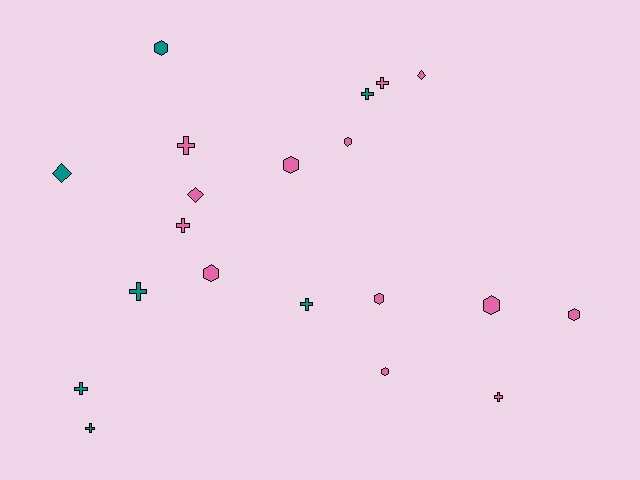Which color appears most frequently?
Pink, with 13 objects.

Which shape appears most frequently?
Cross, with 9 objects.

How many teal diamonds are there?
There is 1 teal diamond.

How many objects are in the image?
There are 20 objects.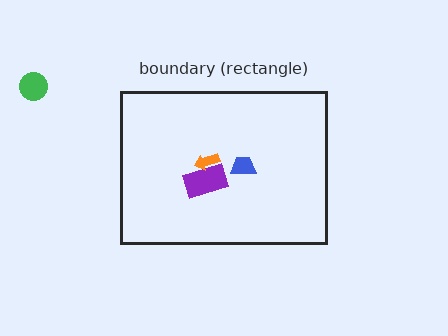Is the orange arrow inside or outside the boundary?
Inside.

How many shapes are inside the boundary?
3 inside, 1 outside.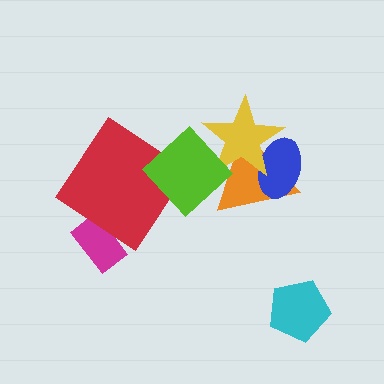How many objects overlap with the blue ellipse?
2 objects overlap with the blue ellipse.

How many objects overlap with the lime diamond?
3 objects overlap with the lime diamond.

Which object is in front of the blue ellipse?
The yellow star is in front of the blue ellipse.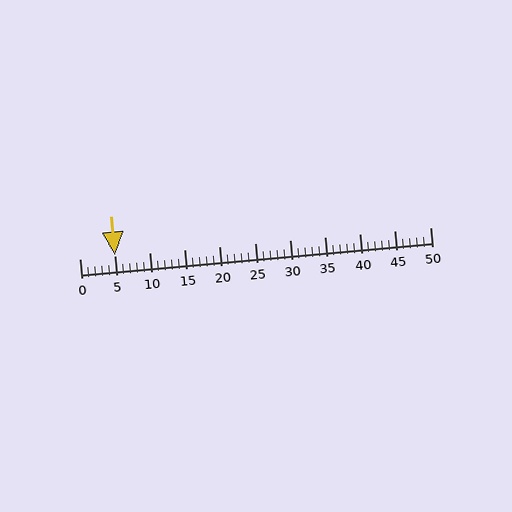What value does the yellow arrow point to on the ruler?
The yellow arrow points to approximately 5.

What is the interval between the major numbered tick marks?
The major tick marks are spaced 5 units apart.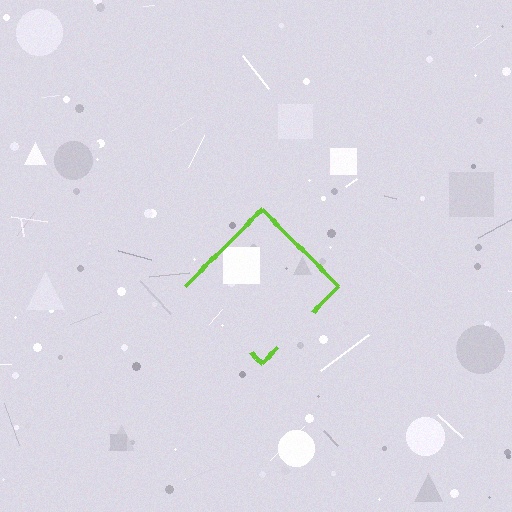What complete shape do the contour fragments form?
The contour fragments form a diamond.